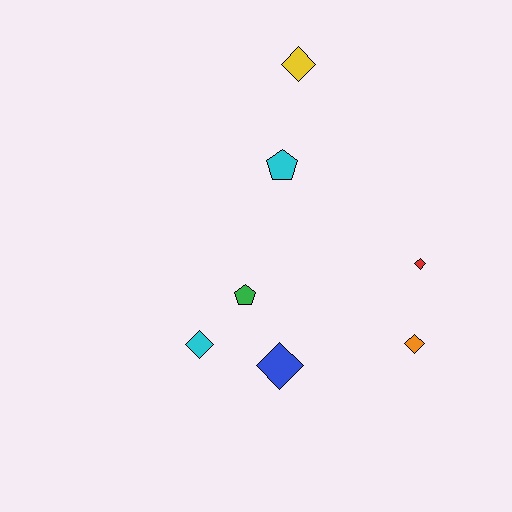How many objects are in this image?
There are 7 objects.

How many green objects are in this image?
There is 1 green object.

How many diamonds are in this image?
There are 5 diamonds.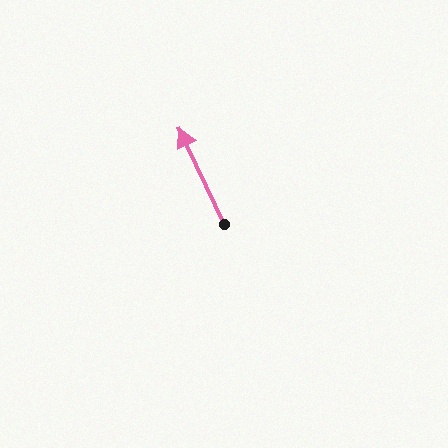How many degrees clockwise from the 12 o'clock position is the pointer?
Approximately 335 degrees.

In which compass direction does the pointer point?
Northwest.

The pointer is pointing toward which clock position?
Roughly 11 o'clock.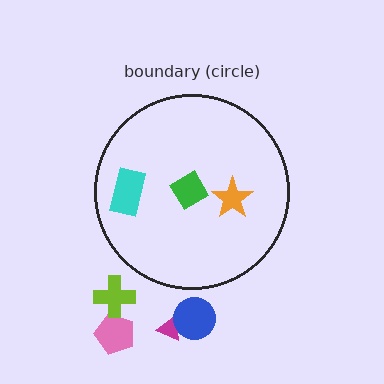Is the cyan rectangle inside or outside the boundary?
Inside.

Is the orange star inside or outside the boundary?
Inside.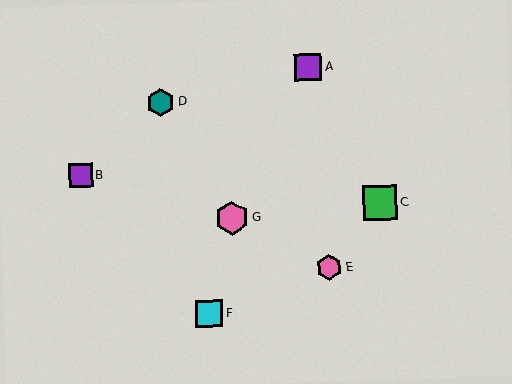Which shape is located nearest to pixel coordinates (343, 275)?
The pink hexagon (labeled E) at (329, 267) is nearest to that location.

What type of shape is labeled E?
Shape E is a pink hexagon.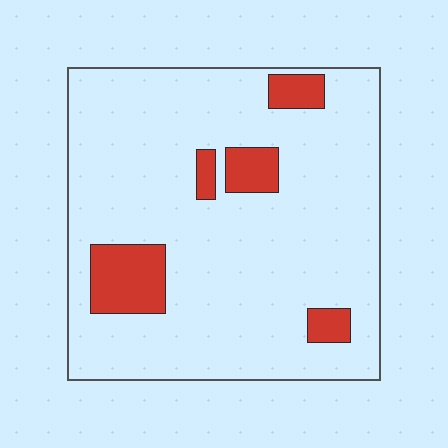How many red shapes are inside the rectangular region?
5.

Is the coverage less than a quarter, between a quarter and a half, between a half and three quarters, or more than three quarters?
Less than a quarter.